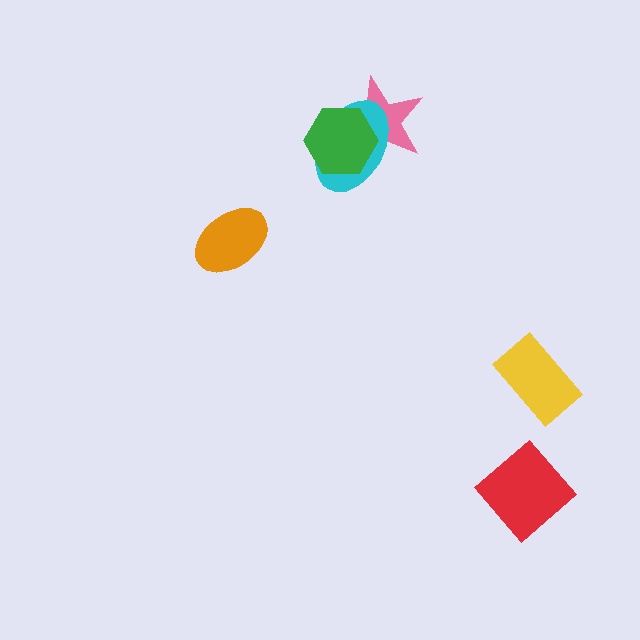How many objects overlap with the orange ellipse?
0 objects overlap with the orange ellipse.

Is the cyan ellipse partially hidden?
Yes, it is partially covered by another shape.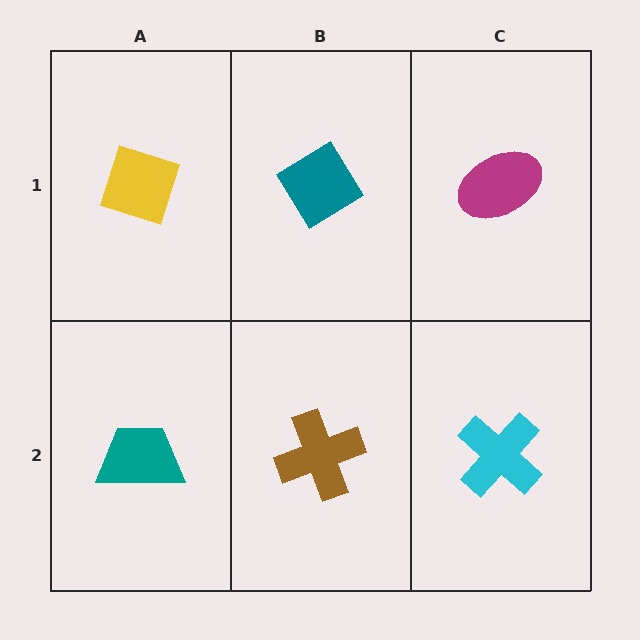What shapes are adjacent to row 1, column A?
A teal trapezoid (row 2, column A), a teal diamond (row 1, column B).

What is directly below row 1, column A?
A teal trapezoid.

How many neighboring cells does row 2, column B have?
3.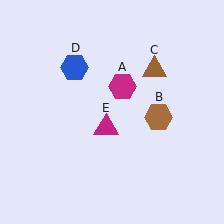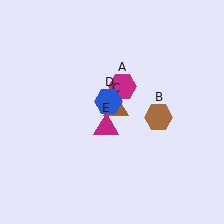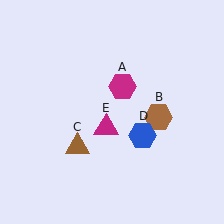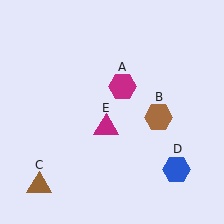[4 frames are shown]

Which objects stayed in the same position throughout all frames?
Magenta hexagon (object A) and brown hexagon (object B) and magenta triangle (object E) remained stationary.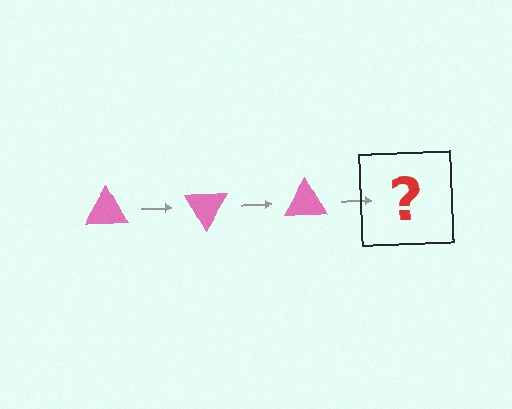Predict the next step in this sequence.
The next step is a pink triangle rotated 180 degrees.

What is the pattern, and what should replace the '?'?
The pattern is that the triangle rotates 60 degrees each step. The '?' should be a pink triangle rotated 180 degrees.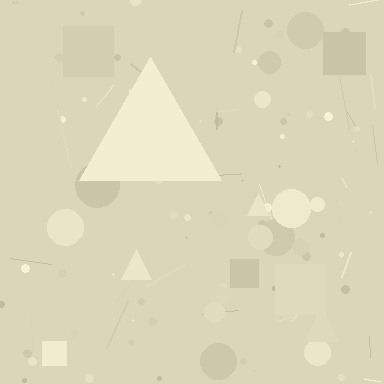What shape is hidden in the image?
A triangle is hidden in the image.